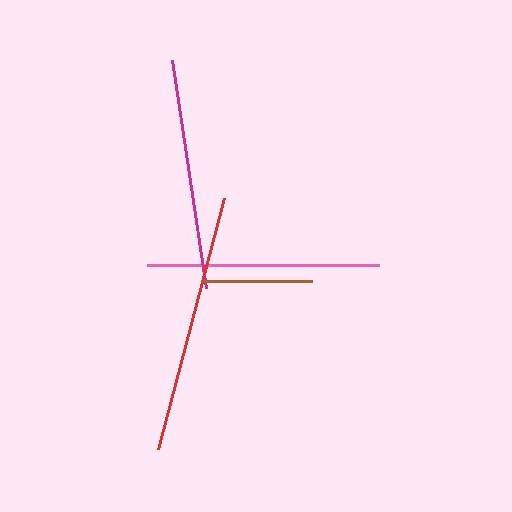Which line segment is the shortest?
The brown line is the shortest at approximately 111 pixels.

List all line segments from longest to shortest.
From longest to shortest: red, pink, magenta, brown.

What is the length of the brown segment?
The brown segment is approximately 111 pixels long.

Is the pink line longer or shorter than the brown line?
The pink line is longer than the brown line.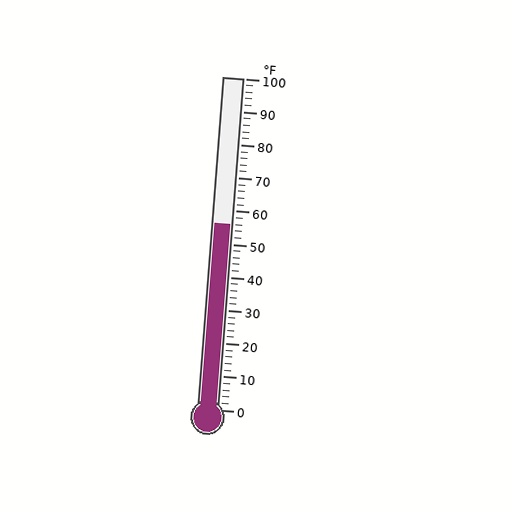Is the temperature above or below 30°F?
The temperature is above 30°F.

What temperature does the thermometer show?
The thermometer shows approximately 56°F.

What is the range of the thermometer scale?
The thermometer scale ranges from 0°F to 100°F.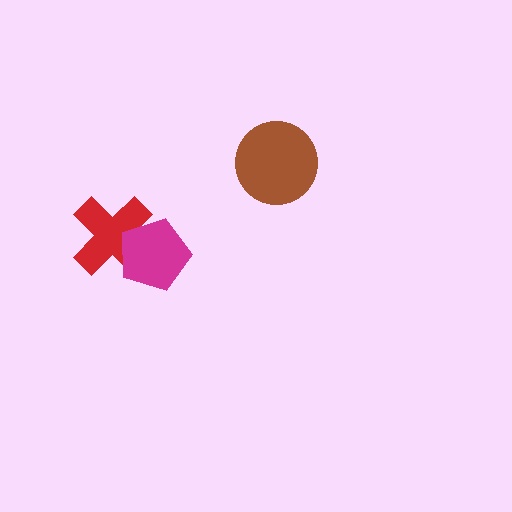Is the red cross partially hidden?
Yes, it is partially covered by another shape.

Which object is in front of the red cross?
The magenta pentagon is in front of the red cross.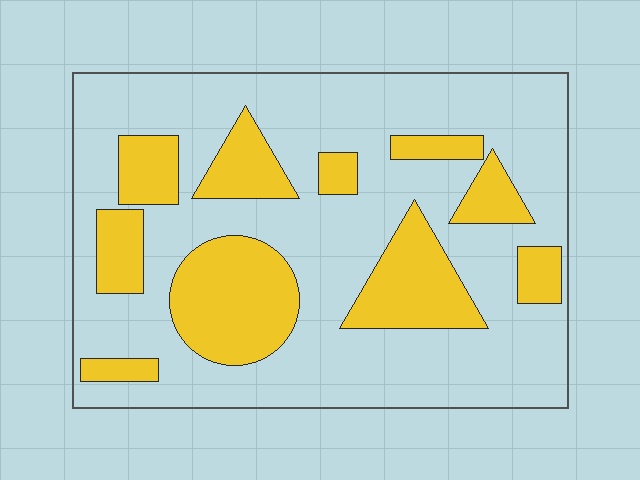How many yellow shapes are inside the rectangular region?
10.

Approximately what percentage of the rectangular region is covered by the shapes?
Approximately 30%.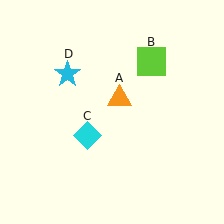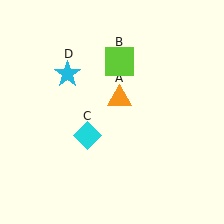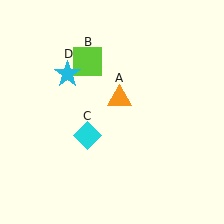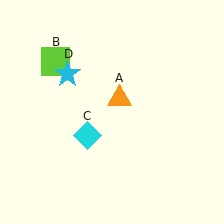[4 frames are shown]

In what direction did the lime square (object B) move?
The lime square (object B) moved left.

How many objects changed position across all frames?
1 object changed position: lime square (object B).